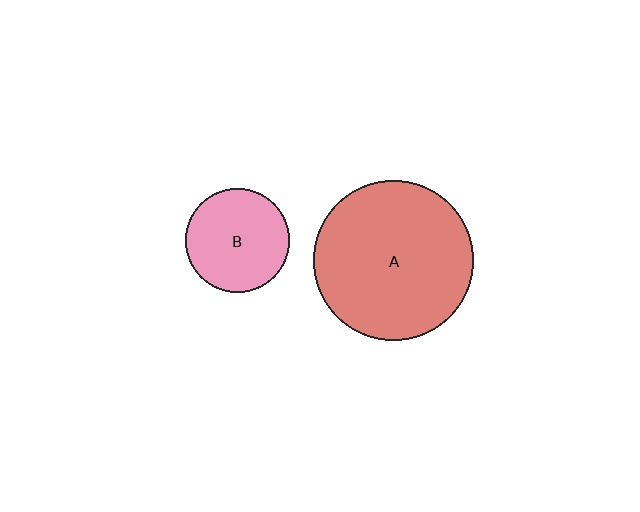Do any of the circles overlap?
No, none of the circles overlap.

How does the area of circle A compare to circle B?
Approximately 2.4 times.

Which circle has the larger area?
Circle A (red).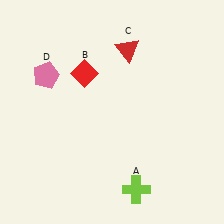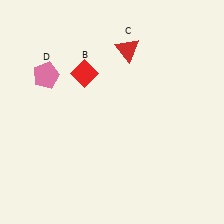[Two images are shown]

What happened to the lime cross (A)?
The lime cross (A) was removed in Image 2. It was in the bottom-right area of Image 1.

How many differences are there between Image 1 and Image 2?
There is 1 difference between the two images.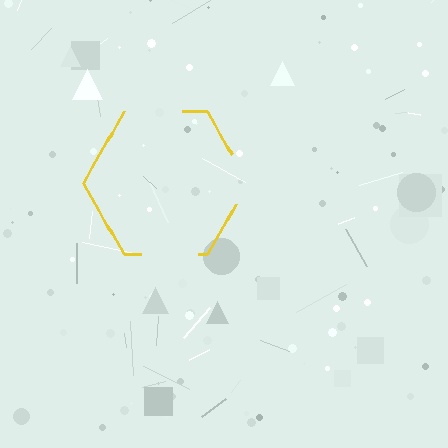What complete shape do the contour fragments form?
The contour fragments form a hexagon.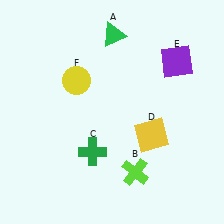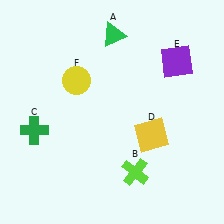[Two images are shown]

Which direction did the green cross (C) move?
The green cross (C) moved left.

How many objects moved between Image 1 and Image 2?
1 object moved between the two images.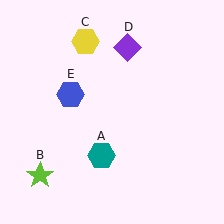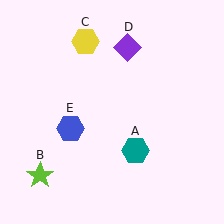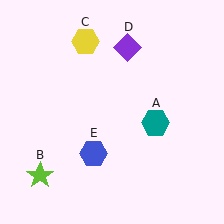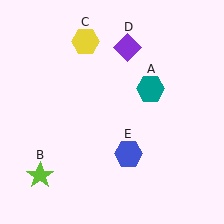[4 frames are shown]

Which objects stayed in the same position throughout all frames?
Lime star (object B) and yellow hexagon (object C) and purple diamond (object D) remained stationary.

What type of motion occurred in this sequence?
The teal hexagon (object A), blue hexagon (object E) rotated counterclockwise around the center of the scene.